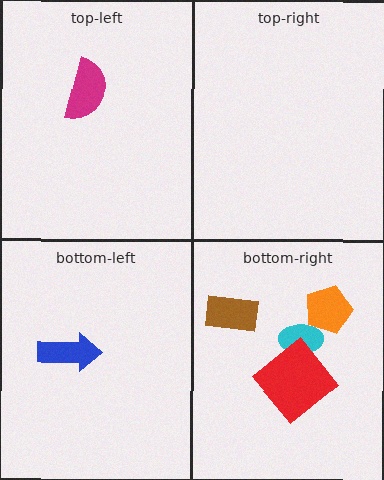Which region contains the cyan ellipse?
The bottom-right region.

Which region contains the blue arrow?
The bottom-left region.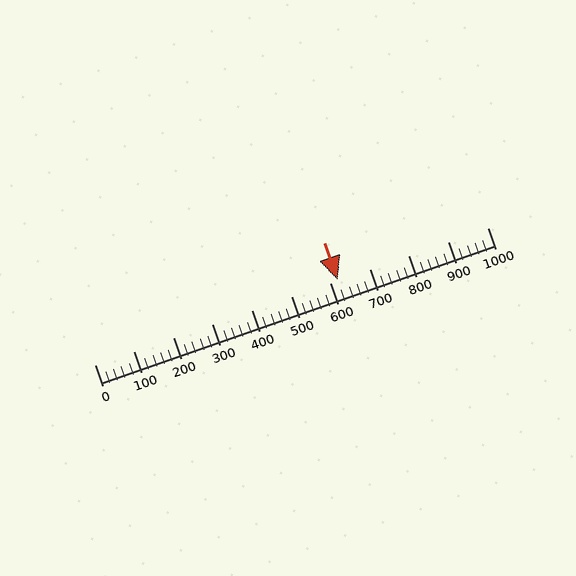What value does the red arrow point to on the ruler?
The red arrow points to approximately 620.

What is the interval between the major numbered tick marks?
The major tick marks are spaced 100 units apart.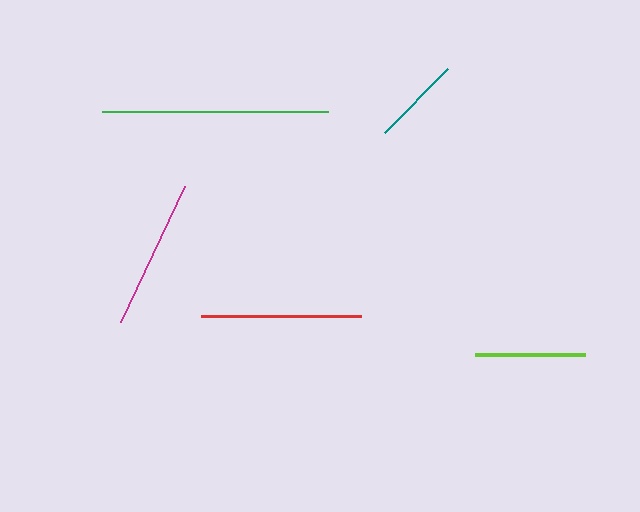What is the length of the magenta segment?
The magenta segment is approximately 151 pixels long.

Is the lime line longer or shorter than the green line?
The green line is longer than the lime line.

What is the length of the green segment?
The green segment is approximately 226 pixels long.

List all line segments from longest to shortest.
From longest to shortest: green, red, magenta, lime, teal.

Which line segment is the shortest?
The teal line is the shortest at approximately 91 pixels.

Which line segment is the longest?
The green line is the longest at approximately 226 pixels.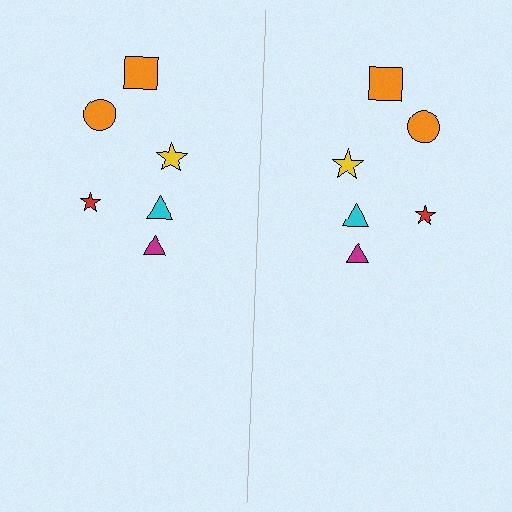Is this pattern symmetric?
Yes, this pattern has bilateral (reflection) symmetry.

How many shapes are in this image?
There are 12 shapes in this image.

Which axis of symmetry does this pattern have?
The pattern has a vertical axis of symmetry running through the center of the image.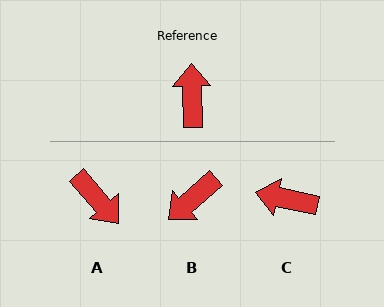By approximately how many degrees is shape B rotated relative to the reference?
Approximately 130 degrees counter-clockwise.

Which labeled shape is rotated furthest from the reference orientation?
A, about 141 degrees away.